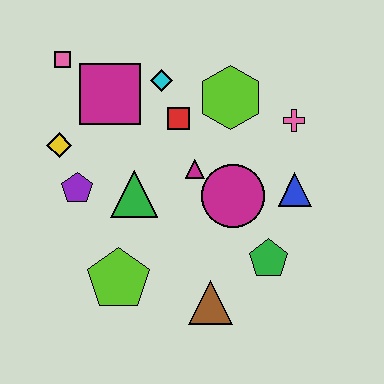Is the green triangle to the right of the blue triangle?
No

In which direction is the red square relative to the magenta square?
The red square is to the right of the magenta square.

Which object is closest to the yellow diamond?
The purple pentagon is closest to the yellow diamond.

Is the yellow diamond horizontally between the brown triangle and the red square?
No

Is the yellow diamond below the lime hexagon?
Yes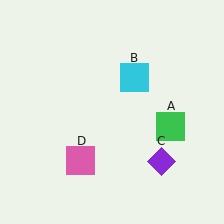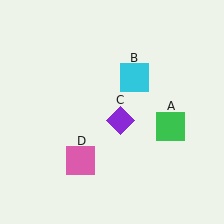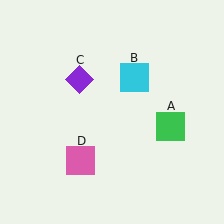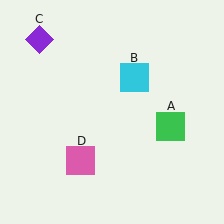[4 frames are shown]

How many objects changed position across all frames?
1 object changed position: purple diamond (object C).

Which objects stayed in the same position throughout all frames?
Green square (object A) and cyan square (object B) and pink square (object D) remained stationary.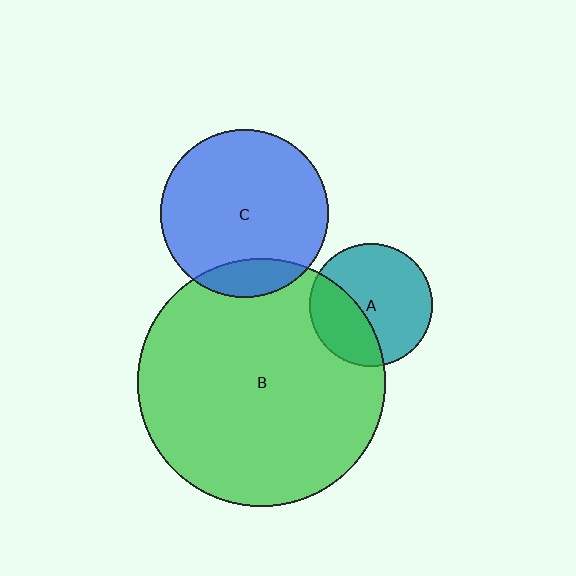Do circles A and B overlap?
Yes.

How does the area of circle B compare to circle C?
Approximately 2.2 times.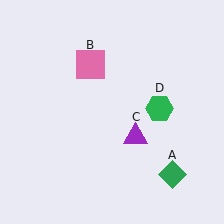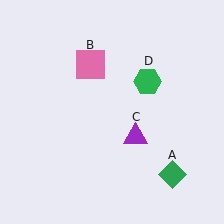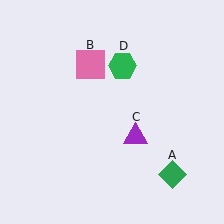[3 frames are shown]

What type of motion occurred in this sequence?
The green hexagon (object D) rotated counterclockwise around the center of the scene.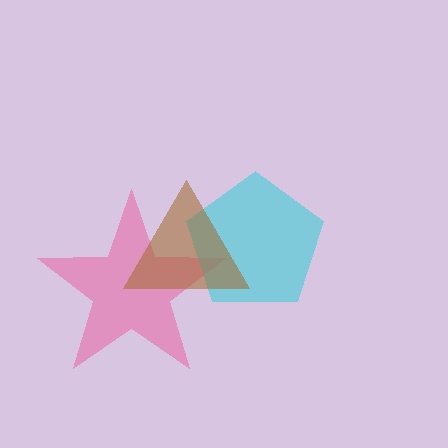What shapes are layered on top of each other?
The layered shapes are: a pink star, a cyan pentagon, a brown triangle.